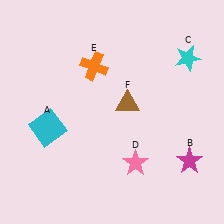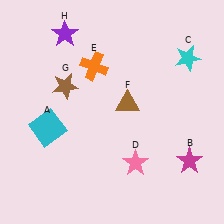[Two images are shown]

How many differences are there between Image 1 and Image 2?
There are 2 differences between the two images.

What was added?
A brown star (G), a purple star (H) were added in Image 2.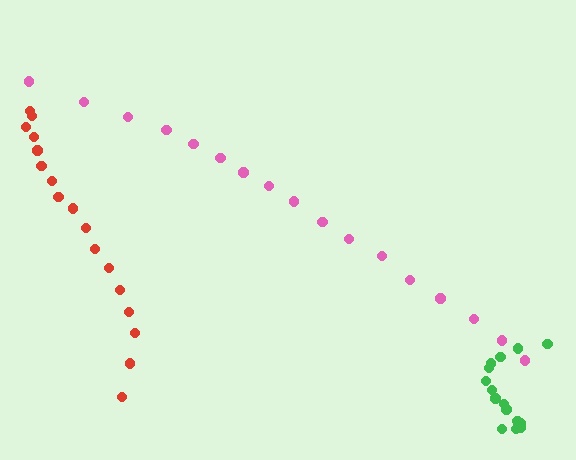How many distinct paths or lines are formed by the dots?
There are 3 distinct paths.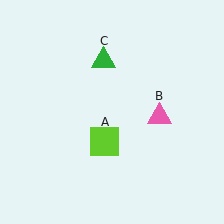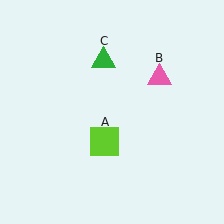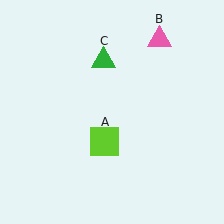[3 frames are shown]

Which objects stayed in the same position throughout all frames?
Lime square (object A) and green triangle (object C) remained stationary.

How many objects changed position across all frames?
1 object changed position: pink triangle (object B).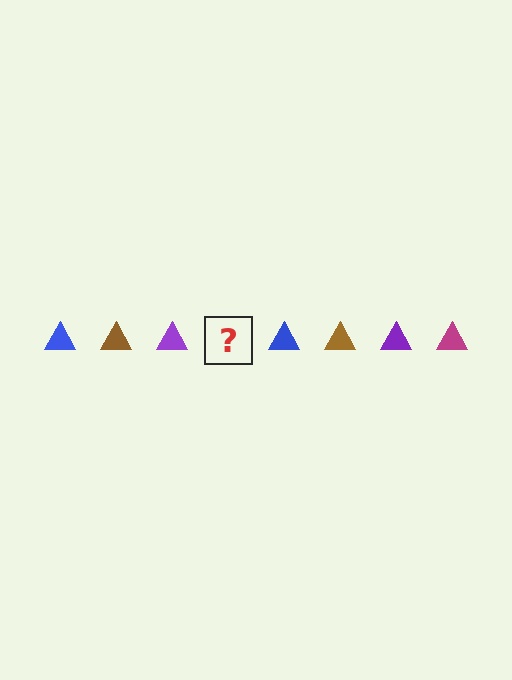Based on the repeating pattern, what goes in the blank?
The blank should be a magenta triangle.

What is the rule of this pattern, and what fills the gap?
The rule is that the pattern cycles through blue, brown, purple, magenta triangles. The gap should be filled with a magenta triangle.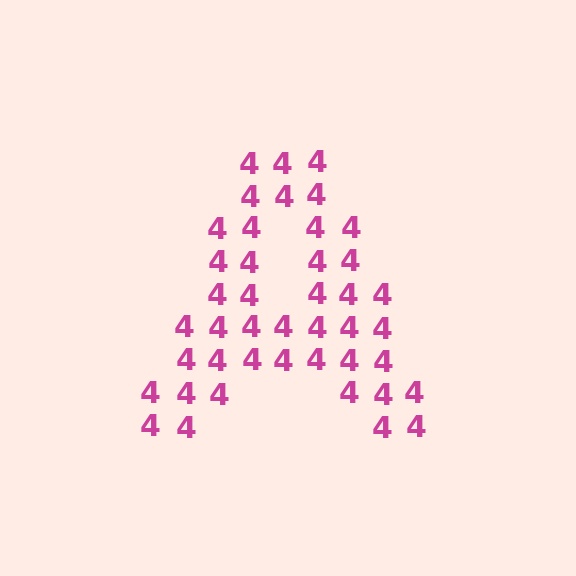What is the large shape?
The large shape is the letter A.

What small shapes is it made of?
It is made of small digit 4's.